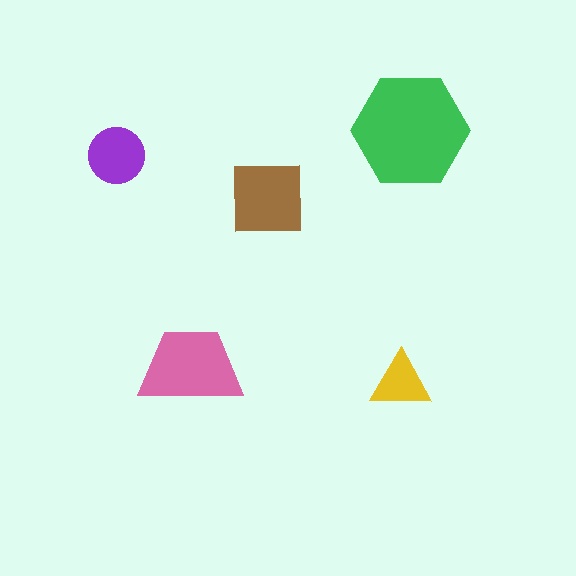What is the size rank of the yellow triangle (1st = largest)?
5th.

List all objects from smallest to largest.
The yellow triangle, the purple circle, the brown square, the pink trapezoid, the green hexagon.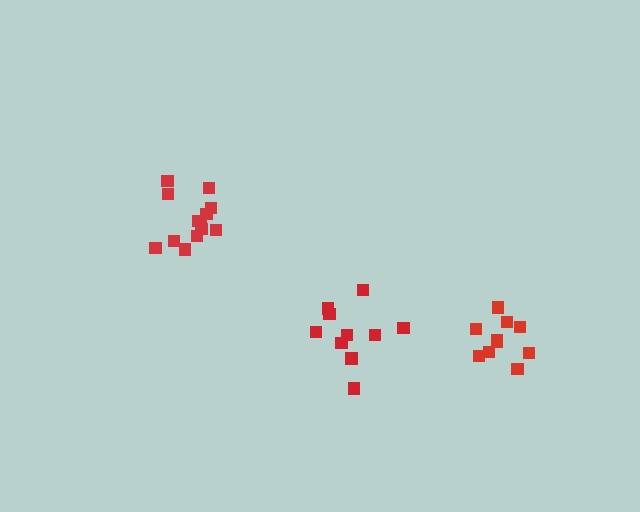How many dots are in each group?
Group 1: 13 dots, Group 2: 10 dots, Group 3: 10 dots (33 total).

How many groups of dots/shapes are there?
There are 3 groups.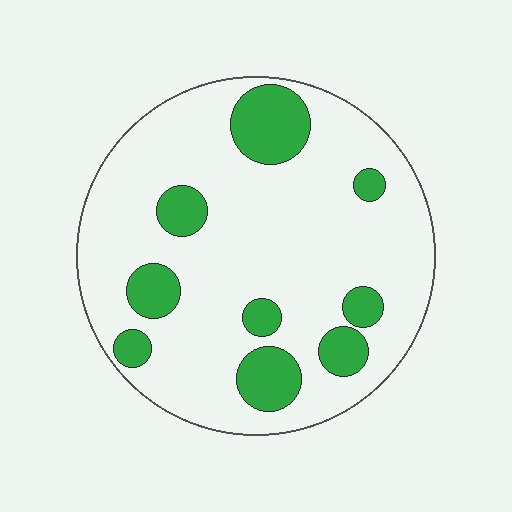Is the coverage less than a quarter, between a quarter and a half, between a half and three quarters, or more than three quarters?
Less than a quarter.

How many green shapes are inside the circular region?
9.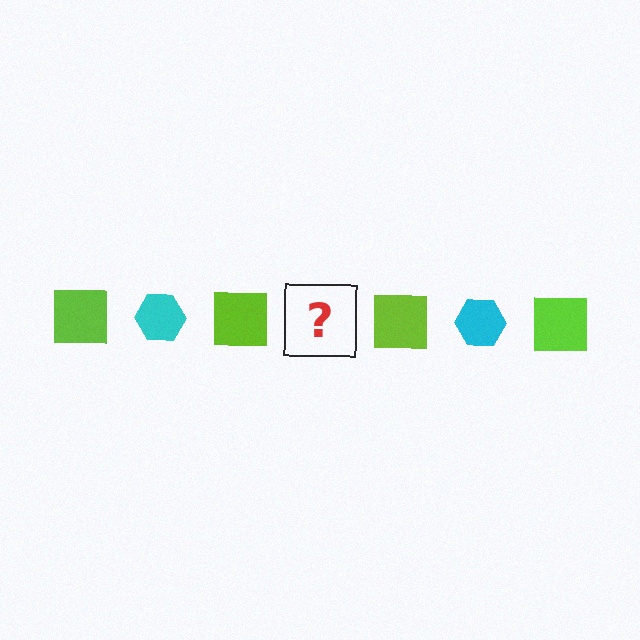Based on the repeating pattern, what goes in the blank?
The blank should be a cyan hexagon.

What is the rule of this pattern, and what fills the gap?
The rule is that the pattern alternates between lime square and cyan hexagon. The gap should be filled with a cyan hexagon.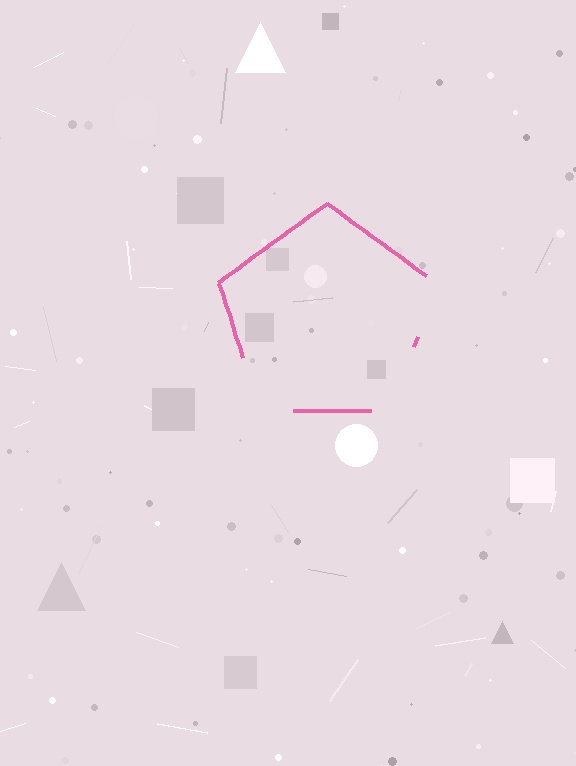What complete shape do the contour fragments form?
The contour fragments form a pentagon.